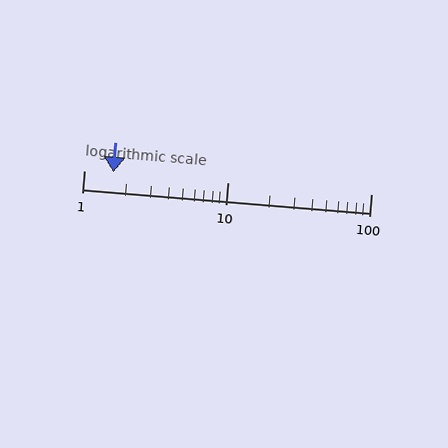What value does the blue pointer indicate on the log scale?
The pointer indicates approximately 1.6.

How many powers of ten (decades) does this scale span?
The scale spans 2 decades, from 1 to 100.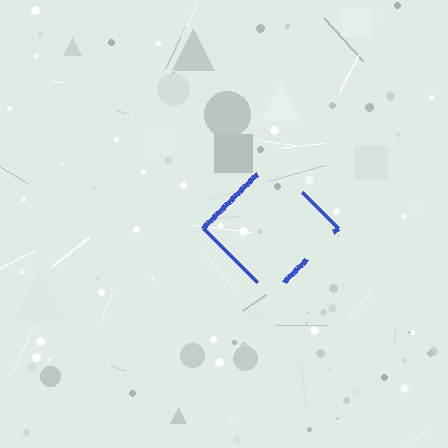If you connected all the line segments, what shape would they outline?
They would outline a diamond.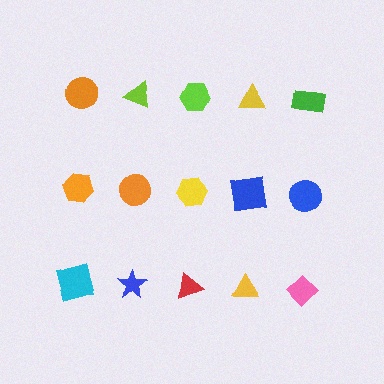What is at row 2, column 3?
A yellow hexagon.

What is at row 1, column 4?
A yellow triangle.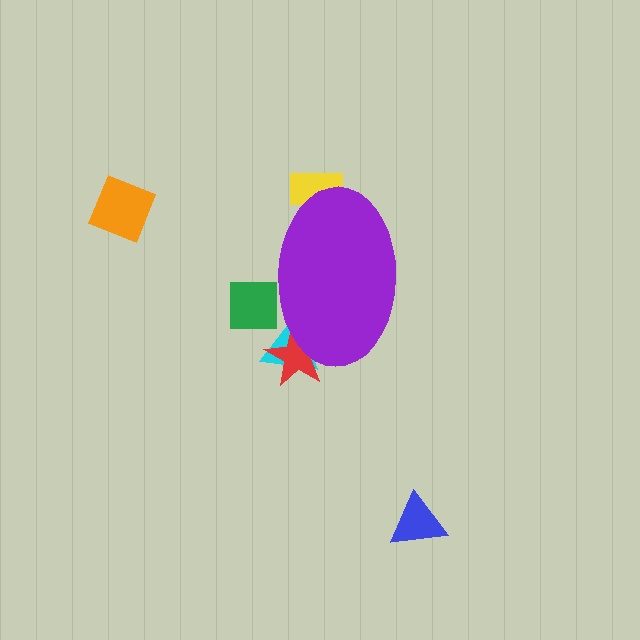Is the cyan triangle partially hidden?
Yes, the cyan triangle is partially hidden behind the purple ellipse.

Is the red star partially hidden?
Yes, the red star is partially hidden behind the purple ellipse.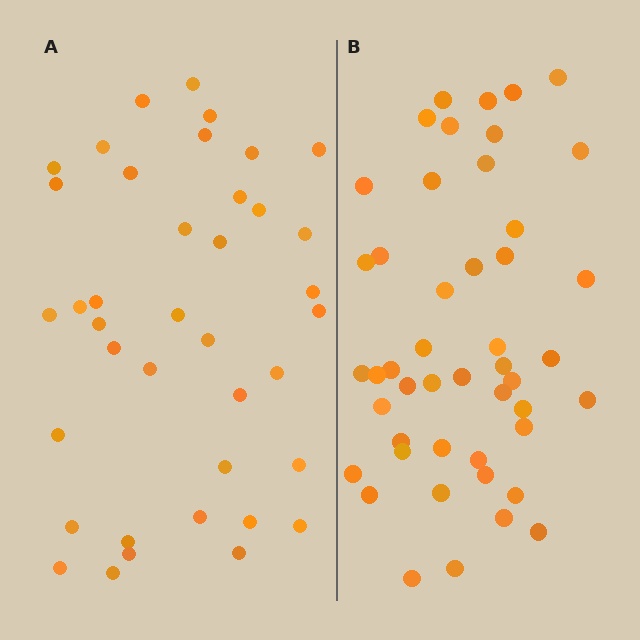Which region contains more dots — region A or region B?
Region B (the right region) has more dots.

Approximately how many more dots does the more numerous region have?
Region B has roughly 8 or so more dots than region A.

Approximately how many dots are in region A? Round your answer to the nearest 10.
About 40 dots. (The exact count is 39, which rounds to 40.)